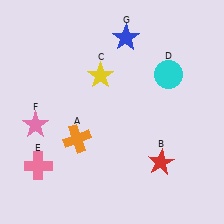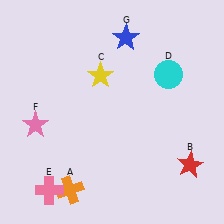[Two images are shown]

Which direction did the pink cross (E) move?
The pink cross (E) moved down.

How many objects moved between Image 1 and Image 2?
3 objects moved between the two images.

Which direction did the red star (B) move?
The red star (B) moved right.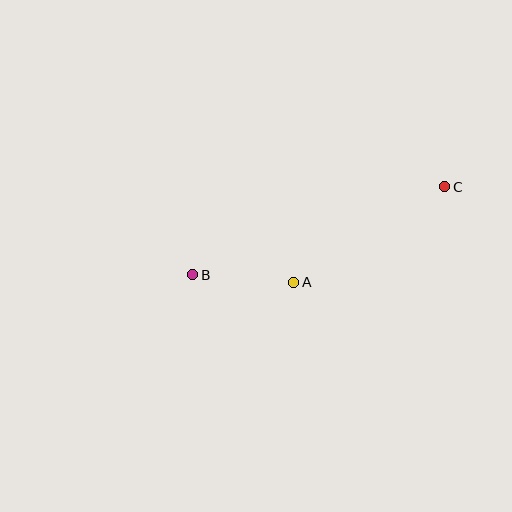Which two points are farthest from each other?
Points B and C are farthest from each other.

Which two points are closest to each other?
Points A and B are closest to each other.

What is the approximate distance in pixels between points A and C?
The distance between A and C is approximately 179 pixels.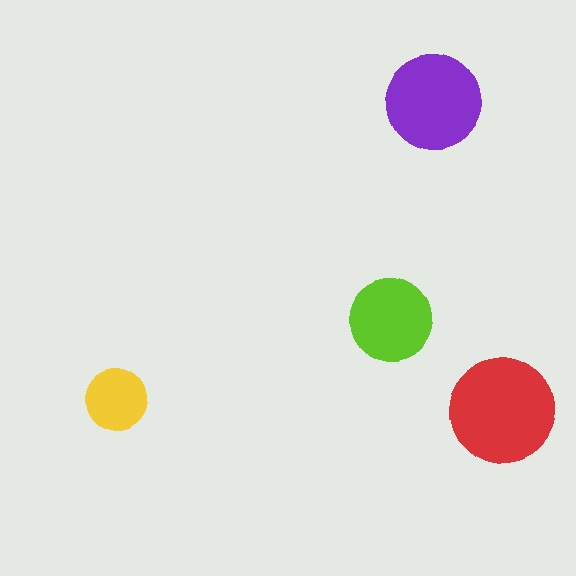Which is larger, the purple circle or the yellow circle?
The purple one.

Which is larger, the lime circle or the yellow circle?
The lime one.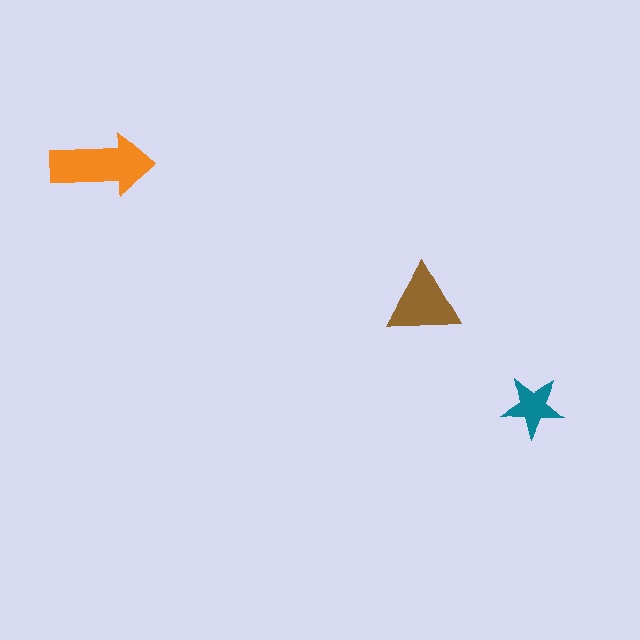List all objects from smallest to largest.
The teal star, the brown triangle, the orange arrow.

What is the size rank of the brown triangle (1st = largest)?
2nd.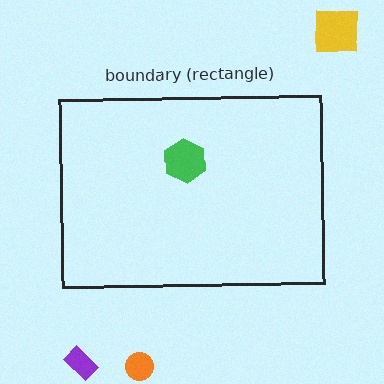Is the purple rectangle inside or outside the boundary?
Outside.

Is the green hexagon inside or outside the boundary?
Inside.